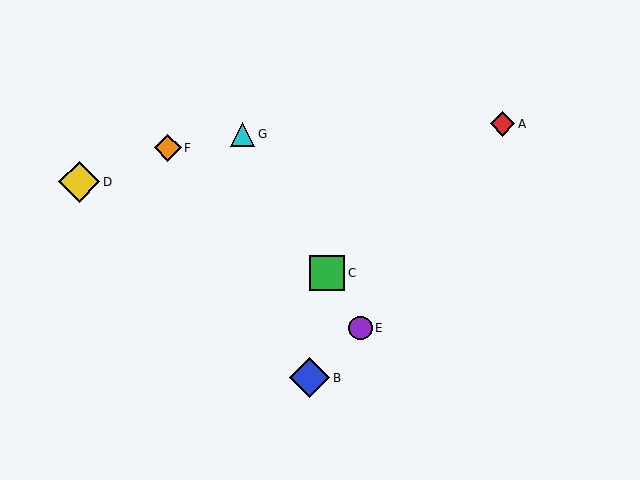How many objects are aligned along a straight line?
3 objects (C, E, G) are aligned along a straight line.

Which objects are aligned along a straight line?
Objects C, E, G are aligned along a straight line.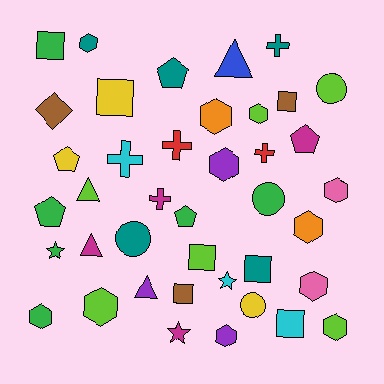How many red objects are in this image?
There are 2 red objects.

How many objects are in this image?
There are 40 objects.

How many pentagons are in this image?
There are 5 pentagons.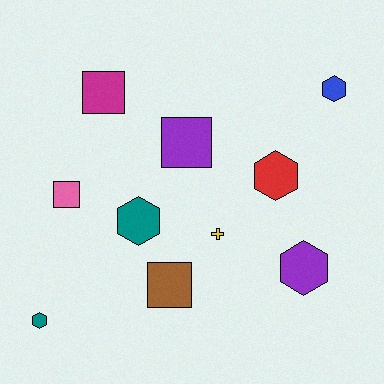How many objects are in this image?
There are 10 objects.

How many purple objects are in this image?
There are 2 purple objects.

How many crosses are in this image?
There is 1 cross.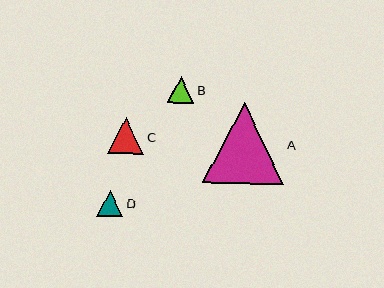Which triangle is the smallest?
Triangle D is the smallest with a size of approximately 26 pixels.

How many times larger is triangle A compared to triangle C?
Triangle A is approximately 2.2 times the size of triangle C.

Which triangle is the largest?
Triangle A is the largest with a size of approximately 81 pixels.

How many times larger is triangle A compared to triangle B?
Triangle A is approximately 3.0 times the size of triangle B.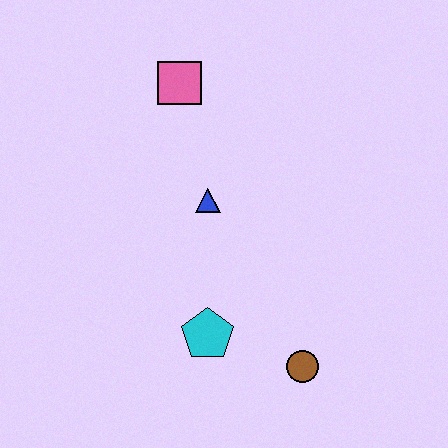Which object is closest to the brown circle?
The cyan pentagon is closest to the brown circle.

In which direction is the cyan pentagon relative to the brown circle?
The cyan pentagon is to the left of the brown circle.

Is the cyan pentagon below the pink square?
Yes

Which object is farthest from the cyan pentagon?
The pink square is farthest from the cyan pentagon.